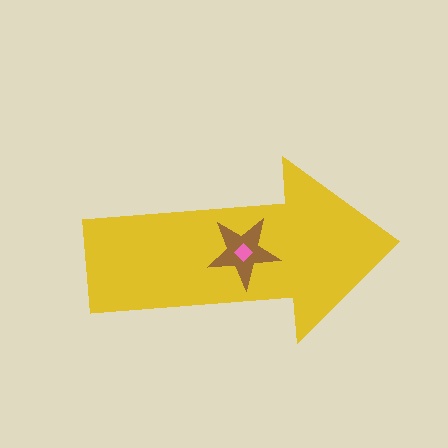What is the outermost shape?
The yellow arrow.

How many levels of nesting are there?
3.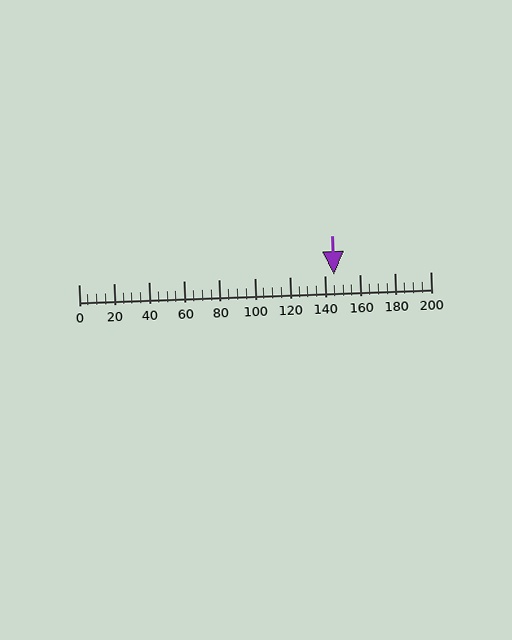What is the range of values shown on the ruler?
The ruler shows values from 0 to 200.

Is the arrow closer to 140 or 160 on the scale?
The arrow is closer to 140.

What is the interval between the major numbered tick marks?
The major tick marks are spaced 20 units apart.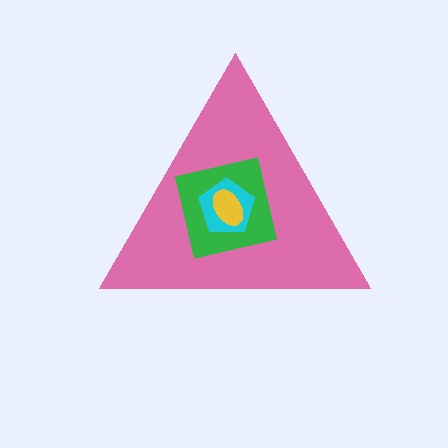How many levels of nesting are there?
4.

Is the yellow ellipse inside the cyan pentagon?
Yes.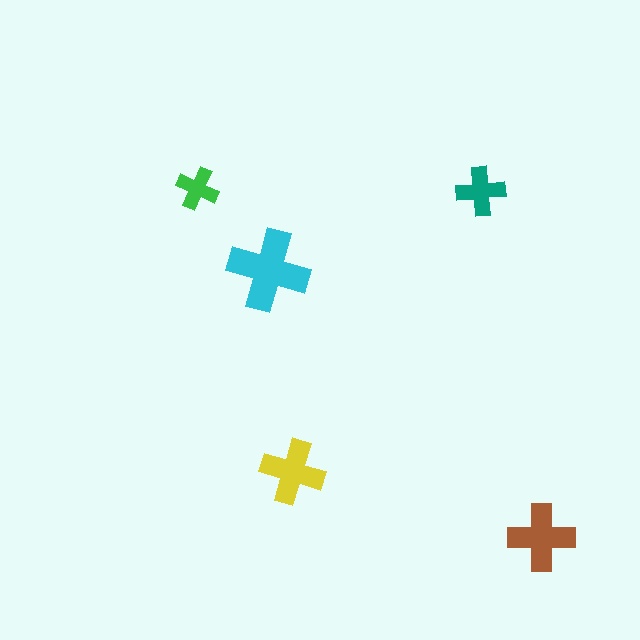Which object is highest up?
The green cross is topmost.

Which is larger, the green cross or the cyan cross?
The cyan one.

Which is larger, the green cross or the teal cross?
The teal one.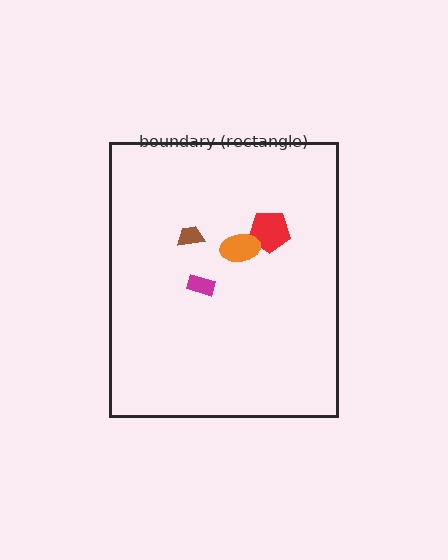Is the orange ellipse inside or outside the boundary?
Inside.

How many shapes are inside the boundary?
4 inside, 0 outside.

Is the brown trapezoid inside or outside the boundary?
Inside.